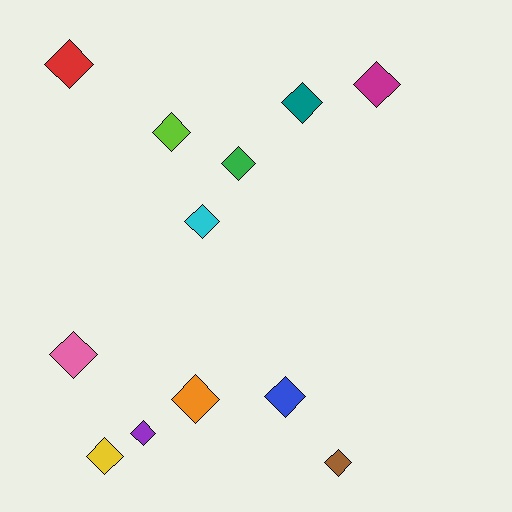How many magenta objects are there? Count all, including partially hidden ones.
There is 1 magenta object.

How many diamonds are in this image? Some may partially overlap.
There are 12 diamonds.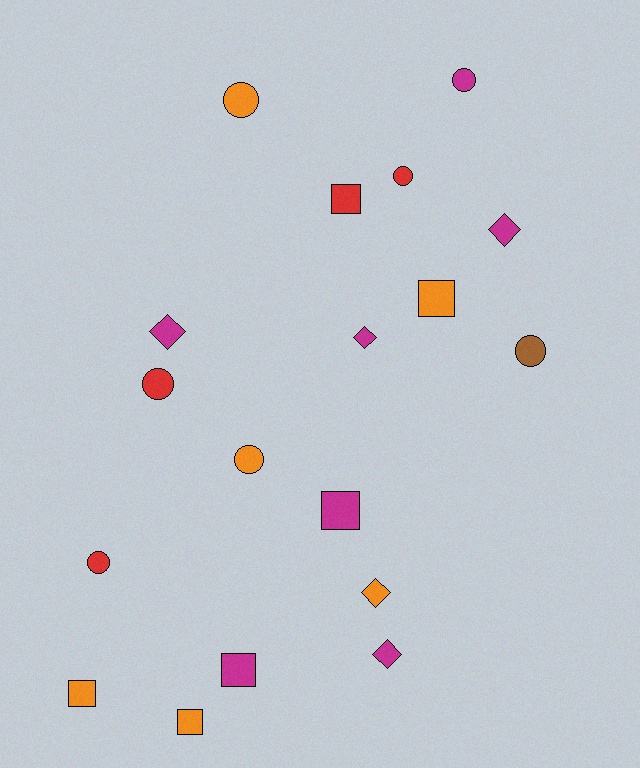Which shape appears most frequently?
Circle, with 7 objects.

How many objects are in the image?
There are 18 objects.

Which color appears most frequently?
Magenta, with 7 objects.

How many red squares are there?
There is 1 red square.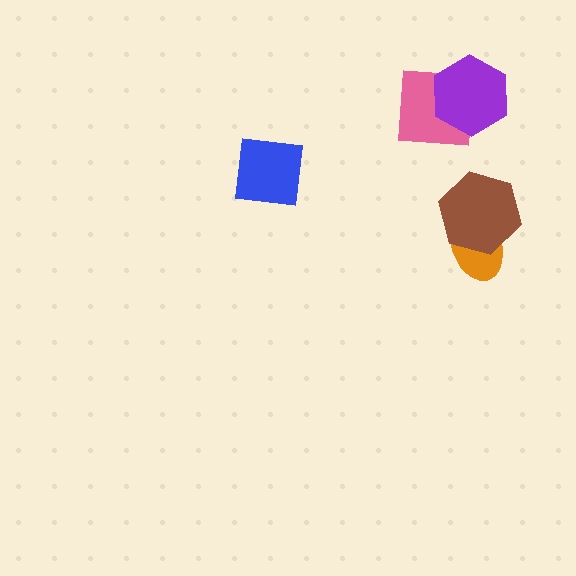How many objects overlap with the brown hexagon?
1 object overlaps with the brown hexagon.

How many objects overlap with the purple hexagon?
1 object overlaps with the purple hexagon.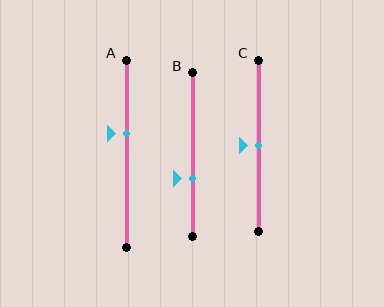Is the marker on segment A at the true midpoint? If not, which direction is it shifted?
No, the marker on segment A is shifted upward by about 11% of the segment length.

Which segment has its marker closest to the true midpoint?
Segment C has its marker closest to the true midpoint.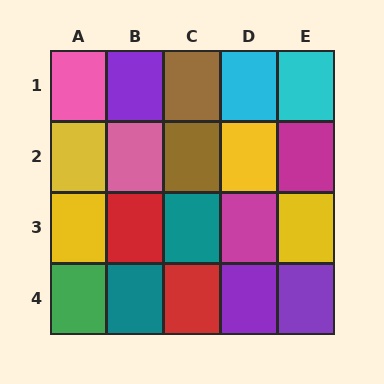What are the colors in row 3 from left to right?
Yellow, red, teal, magenta, yellow.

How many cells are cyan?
2 cells are cyan.